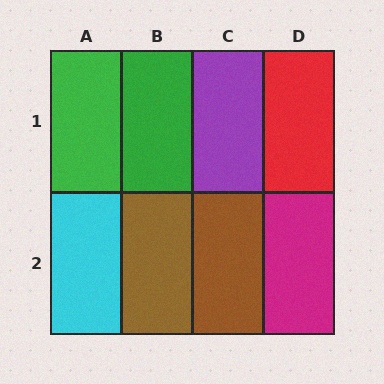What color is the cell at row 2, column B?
Brown.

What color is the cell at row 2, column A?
Cyan.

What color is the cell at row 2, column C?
Brown.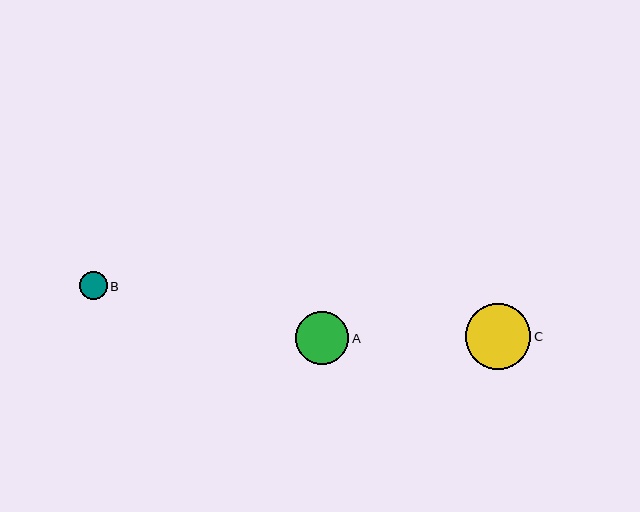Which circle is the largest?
Circle C is the largest with a size of approximately 66 pixels.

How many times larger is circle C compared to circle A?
Circle C is approximately 1.2 times the size of circle A.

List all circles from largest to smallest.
From largest to smallest: C, A, B.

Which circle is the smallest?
Circle B is the smallest with a size of approximately 28 pixels.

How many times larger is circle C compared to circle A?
Circle C is approximately 1.2 times the size of circle A.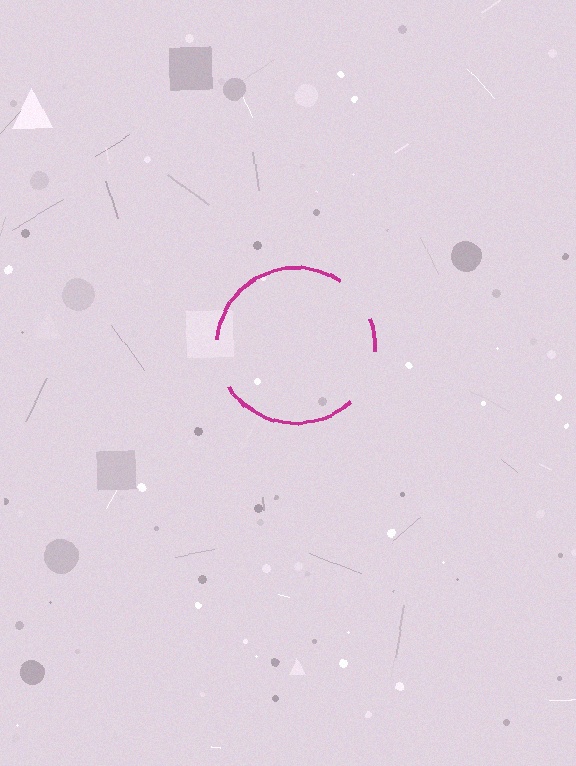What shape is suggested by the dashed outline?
The dashed outline suggests a circle.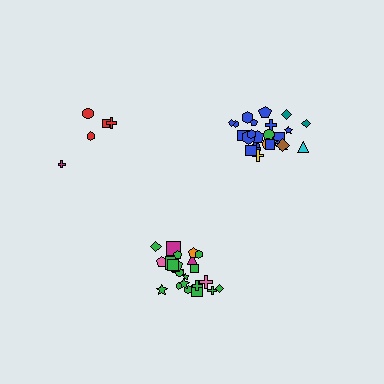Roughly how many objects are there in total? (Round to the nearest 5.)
Roughly 55 objects in total.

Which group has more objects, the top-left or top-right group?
The top-right group.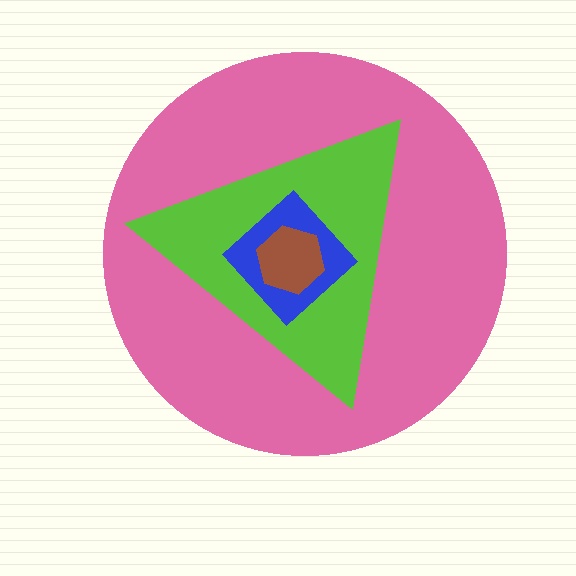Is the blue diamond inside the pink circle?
Yes.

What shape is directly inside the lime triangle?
The blue diamond.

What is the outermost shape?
The pink circle.